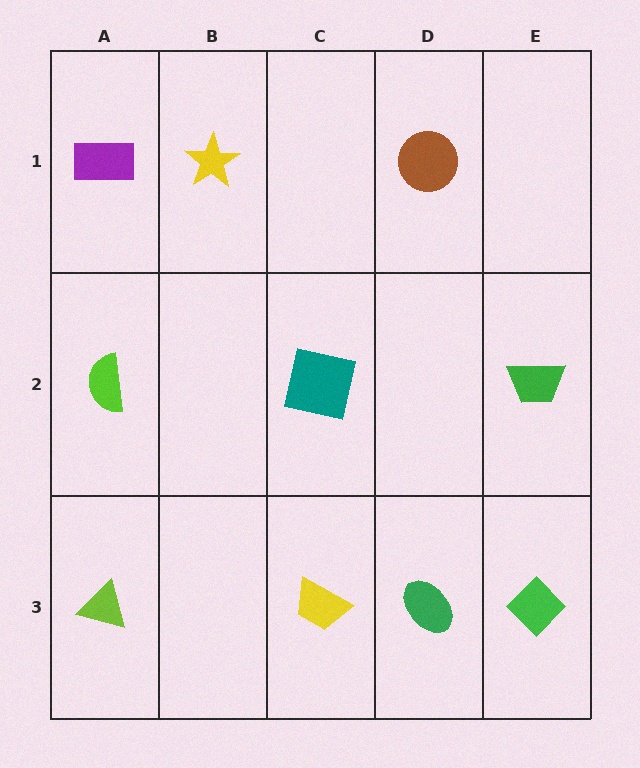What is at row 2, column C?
A teal square.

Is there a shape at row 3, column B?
No, that cell is empty.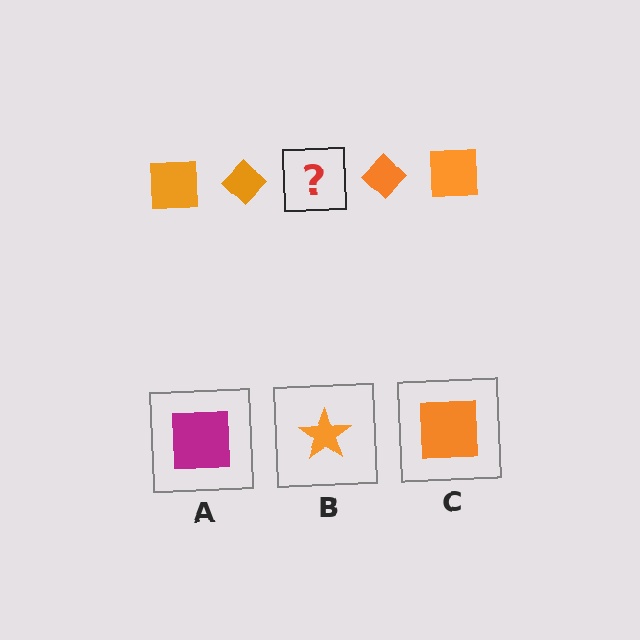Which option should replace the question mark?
Option C.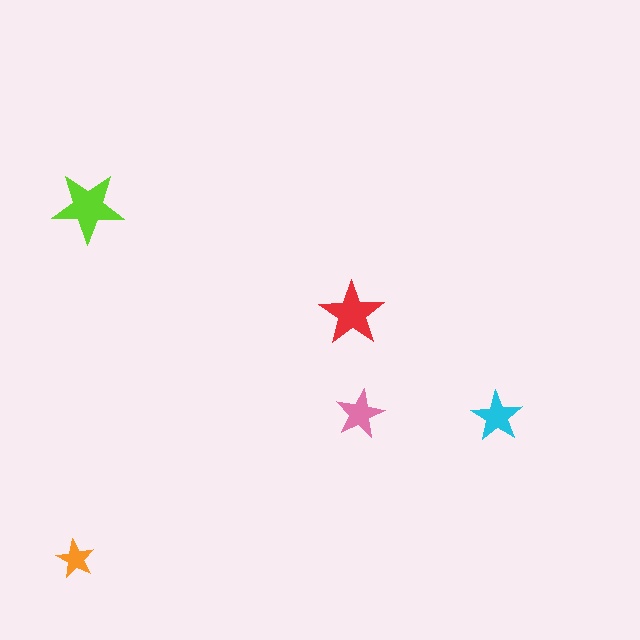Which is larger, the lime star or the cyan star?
The lime one.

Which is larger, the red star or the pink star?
The red one.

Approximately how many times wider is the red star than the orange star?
About 1.5 times wider.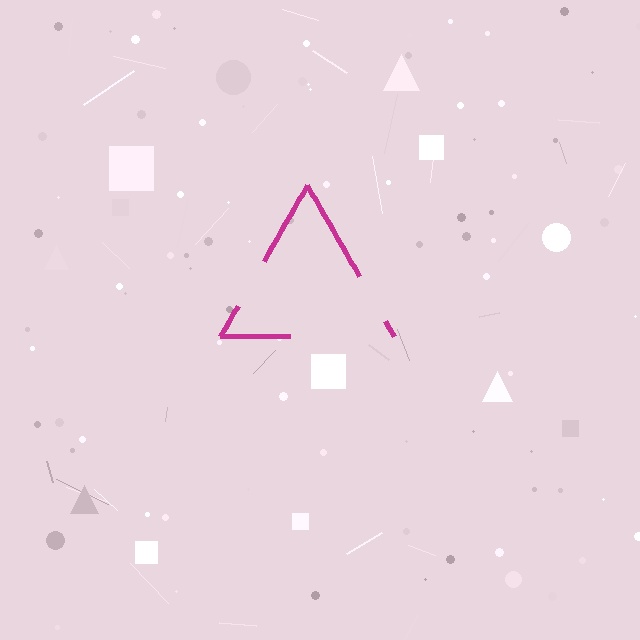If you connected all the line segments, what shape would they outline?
They would outline a triangle.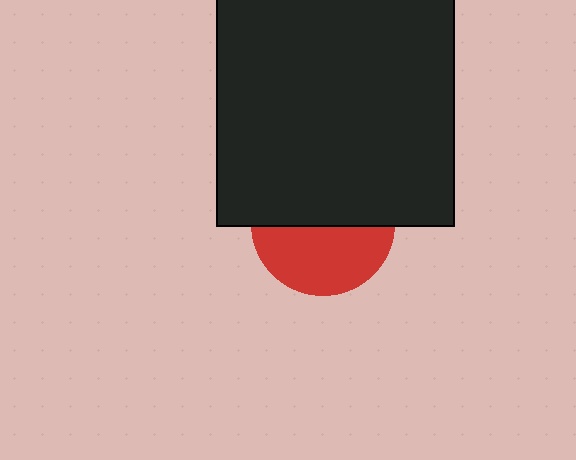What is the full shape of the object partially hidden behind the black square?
The partially hidden object is a red circle.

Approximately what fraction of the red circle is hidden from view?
Roughly 53% of the red circle is hidden behind the black square.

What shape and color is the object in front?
The object in front is a black square.